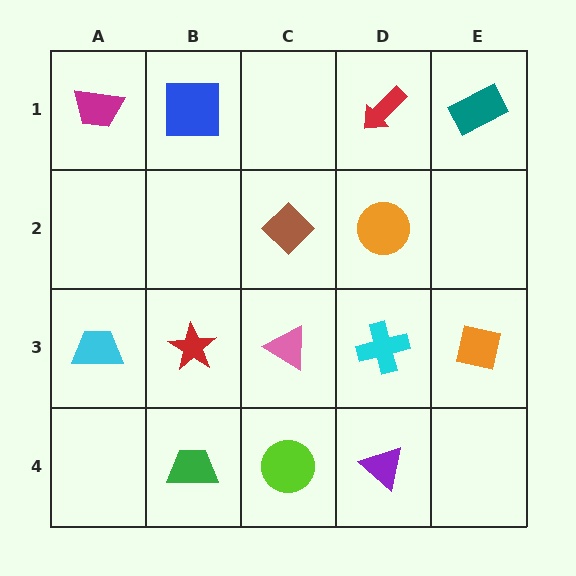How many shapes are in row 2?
2 shapes.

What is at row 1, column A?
A magenta trapezoid.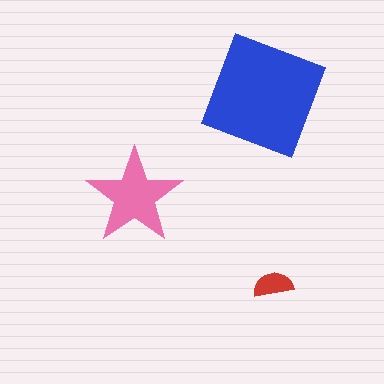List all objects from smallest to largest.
The red semicircle, the pink star, the blue square.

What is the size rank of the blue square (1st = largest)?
1st.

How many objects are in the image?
There are 3 objects in the image.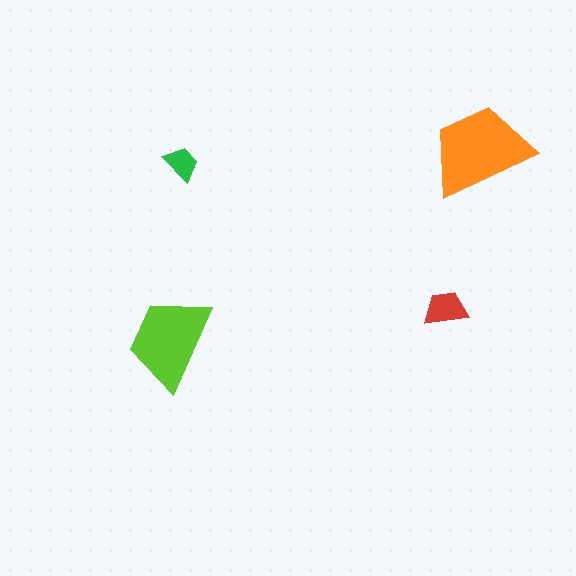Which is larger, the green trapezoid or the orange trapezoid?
The orange one.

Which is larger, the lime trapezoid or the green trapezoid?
The lime one.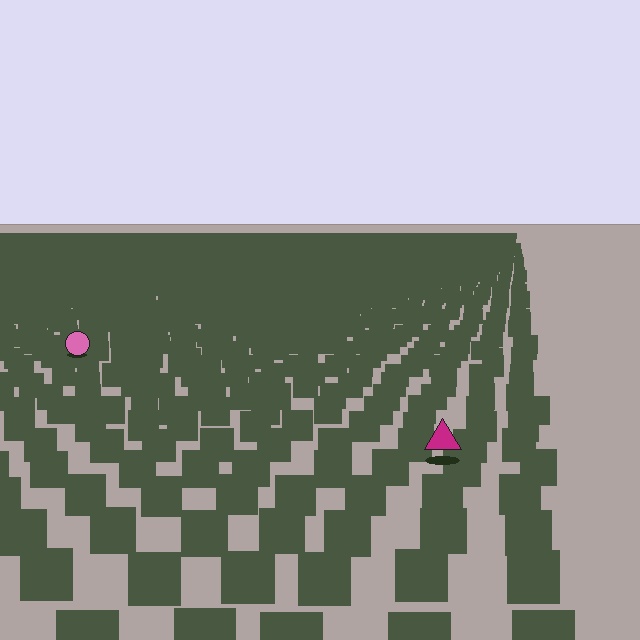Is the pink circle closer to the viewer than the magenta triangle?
No. The magenta triangle is closer — you can tell from the texture gradient: the ground texture is coarser near it.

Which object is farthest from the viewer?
The pink circle is farthest from the viewer. It appears smaller and the ground texture around it is denser.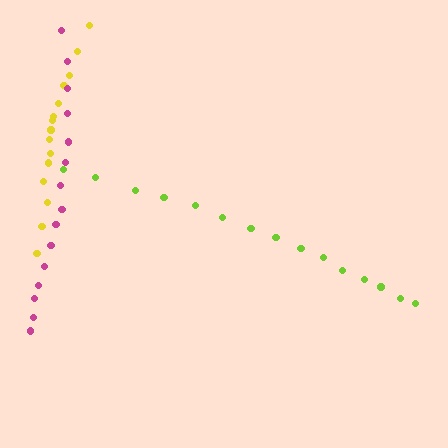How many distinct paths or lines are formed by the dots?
There are 3 distinct paths.